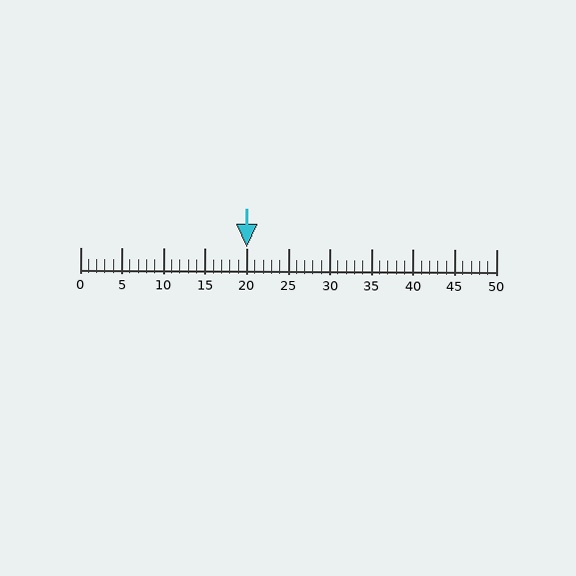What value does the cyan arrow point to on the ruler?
The cyan arrow points to approximately 20.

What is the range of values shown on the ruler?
The ruler shows values from 0 to 50.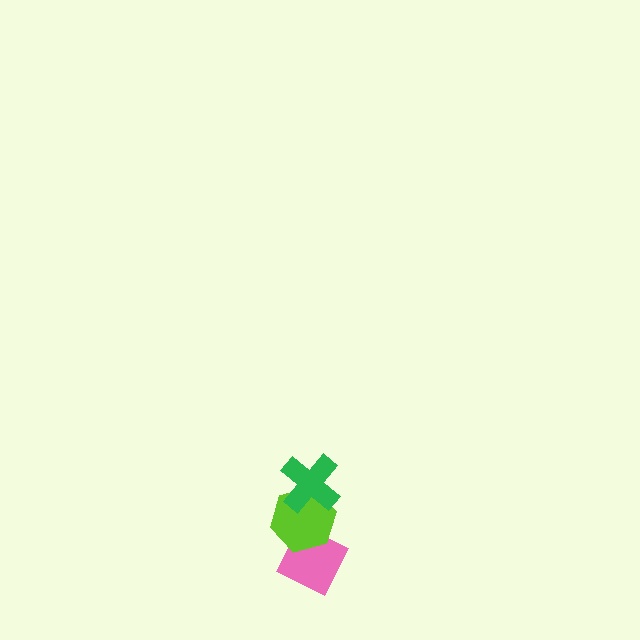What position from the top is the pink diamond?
The pink diamond is 3rd from the top.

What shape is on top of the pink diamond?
The lime hexagon is on top of the pink diamond.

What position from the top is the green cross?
The green cross is 1st from the top.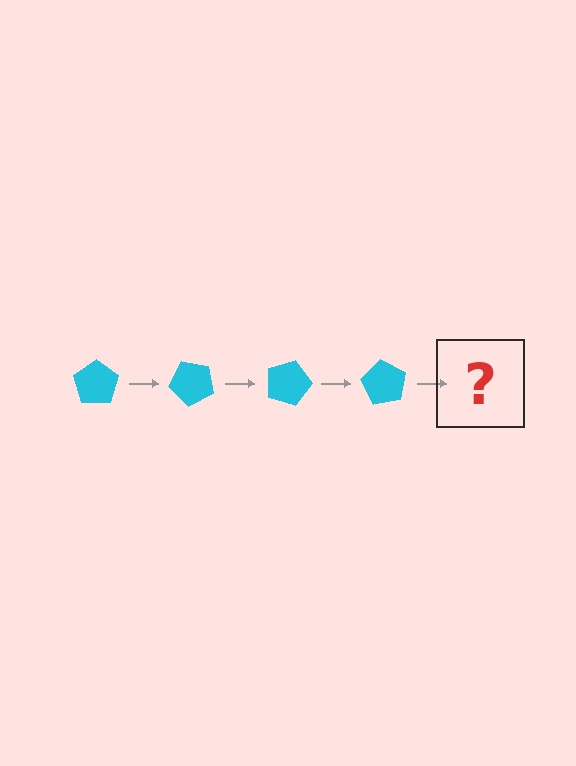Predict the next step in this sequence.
The next step is a cyan pentagon rotated 180 degrees.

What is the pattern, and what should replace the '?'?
The pattern is that the pentagon rotates 45 degrees each step. The '?' should be a cyan pentagon rotated 180 degrees.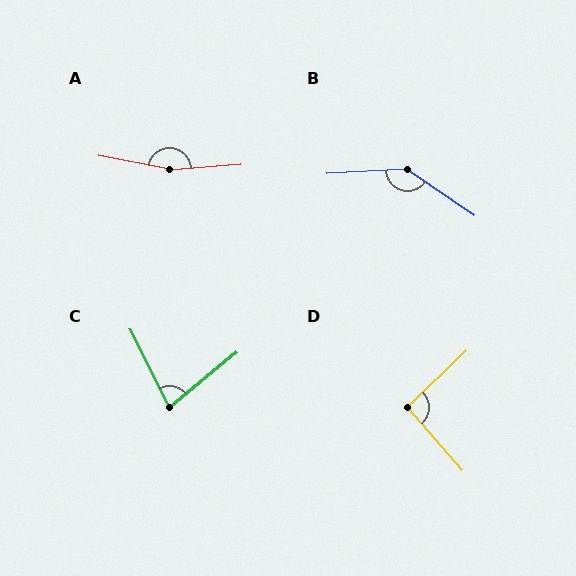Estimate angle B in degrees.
Approximately 142 degrees.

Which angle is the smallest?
C, at approximately 77 degrees.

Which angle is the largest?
A, at approximately 165 degrees.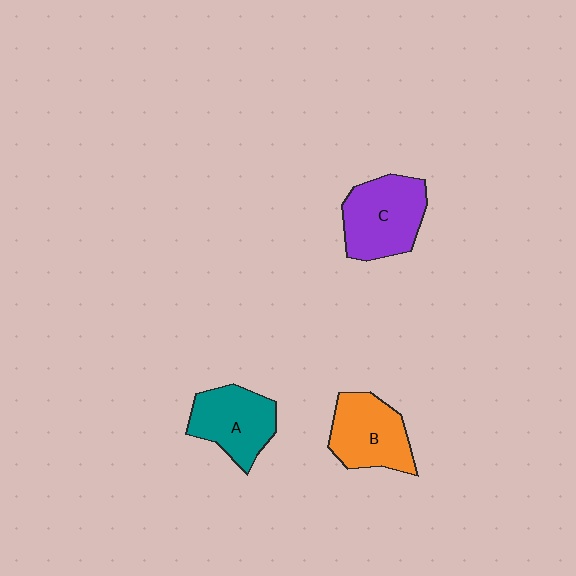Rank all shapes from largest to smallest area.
From largest to smallest: C (purple), B (orange), A (teal).